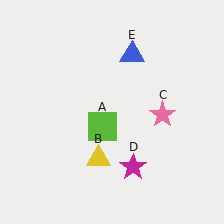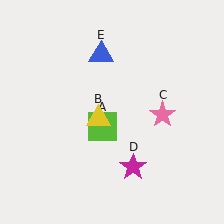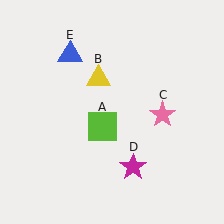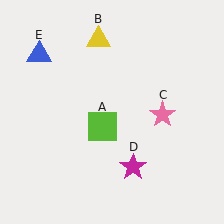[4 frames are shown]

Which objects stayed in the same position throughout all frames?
Lime square (object A) and pink star (object C) and magenta star (object D) remained stationary.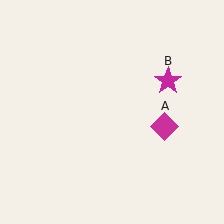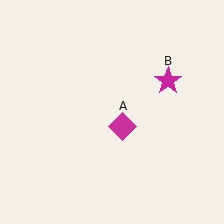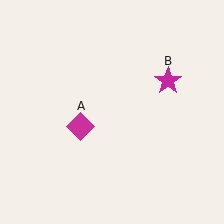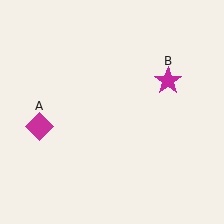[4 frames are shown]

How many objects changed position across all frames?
1 object changed position: magenta diamond (object A).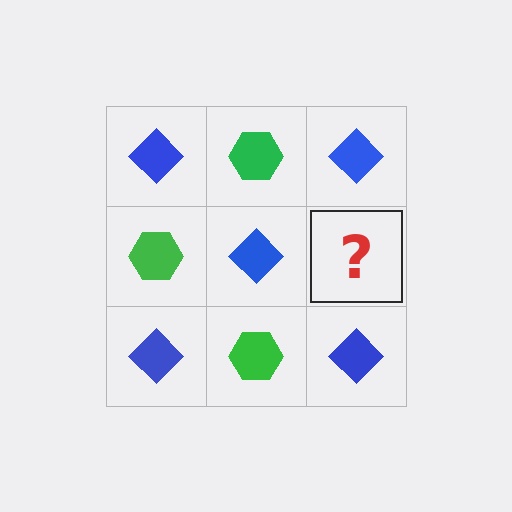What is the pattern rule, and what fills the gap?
The rule is that it alternates blue diamond and green hexagon in a checkerboard pattern. The gap should be filled with a green hexagon.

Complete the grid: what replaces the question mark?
The question mark should be replaced with a green hexagon.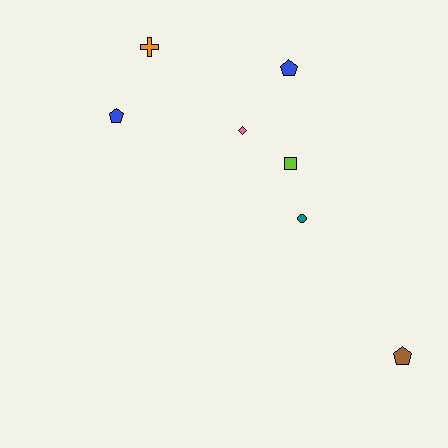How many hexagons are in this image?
There are no hexagons.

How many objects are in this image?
There are 7 objects.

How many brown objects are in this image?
There is 1 brown object.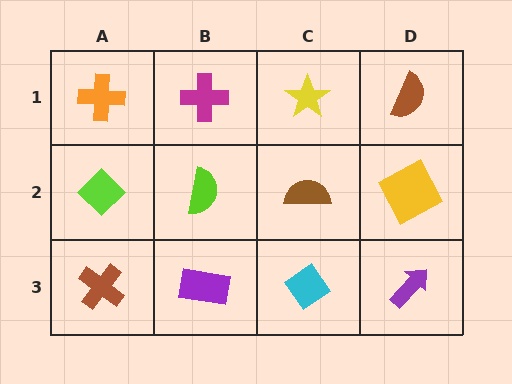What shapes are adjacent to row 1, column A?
A lime diamond (row 2, column A), a magenta cross (row 1, column B).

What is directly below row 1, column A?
A lime diamond.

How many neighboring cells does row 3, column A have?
2.